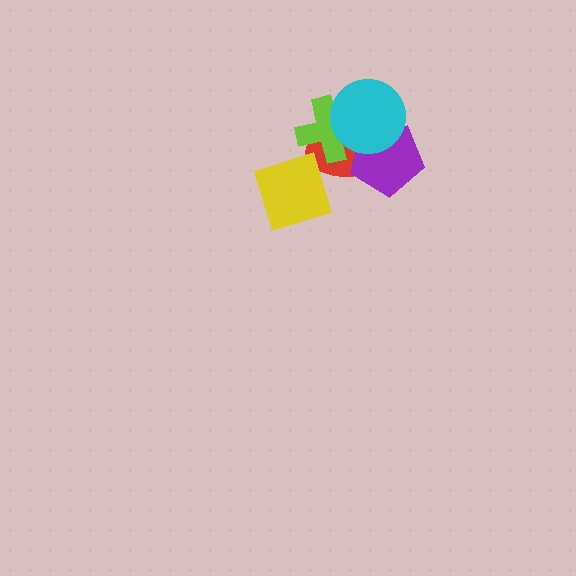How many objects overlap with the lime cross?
2 objects overlap with the lime cross.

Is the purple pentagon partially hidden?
Yes, it is partially covered by another shape.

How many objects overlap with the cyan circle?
3 objects overlap with the cyan circle.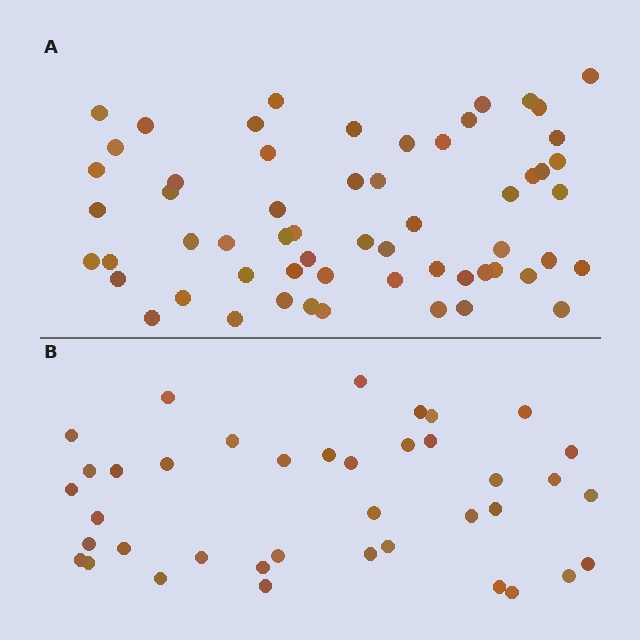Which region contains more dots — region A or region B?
Region A (the top region) has more dots.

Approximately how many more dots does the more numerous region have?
Region A has approximately 20 more dots than region B.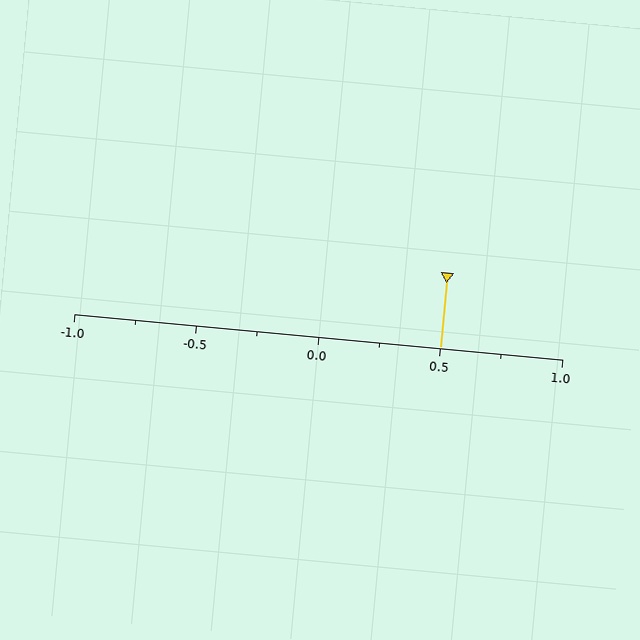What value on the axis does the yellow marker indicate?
The marker indicates approximately 0.5.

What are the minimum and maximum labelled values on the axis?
The axis runs from -1.0 to 1.0.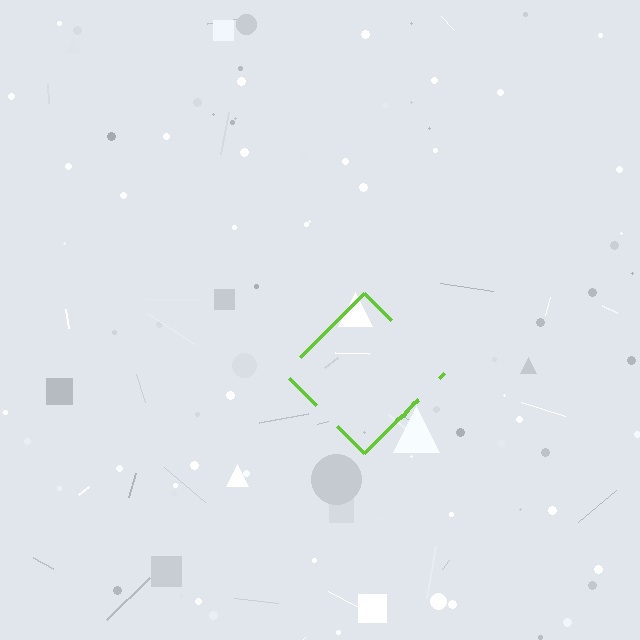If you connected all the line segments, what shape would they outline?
They would outline a diamond.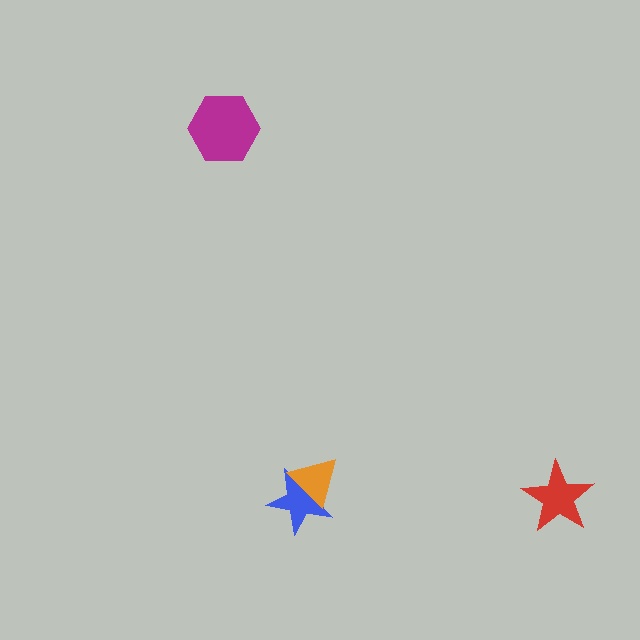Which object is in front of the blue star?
The orange triangle is in front of the blue star.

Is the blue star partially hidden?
Yes, it is partially covered by another shape.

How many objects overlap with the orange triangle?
1 object overlaps with the orange triangle.